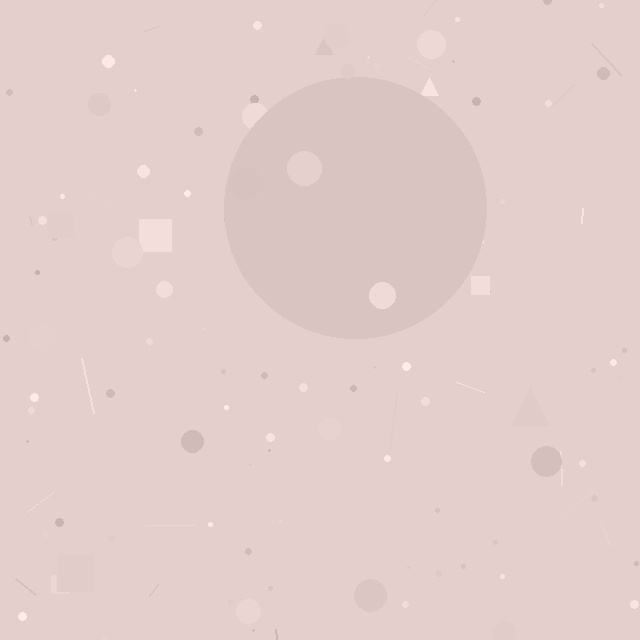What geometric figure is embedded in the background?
A circle is embedded in the background.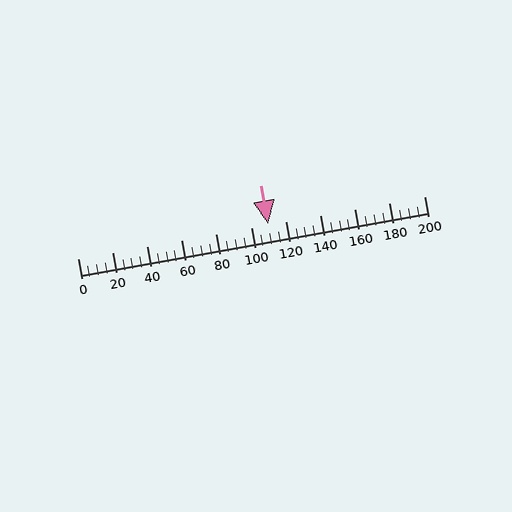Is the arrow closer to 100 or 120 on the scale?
The arrow is closer to 120.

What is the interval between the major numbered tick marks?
The major tick marks are spaced 20 units apart.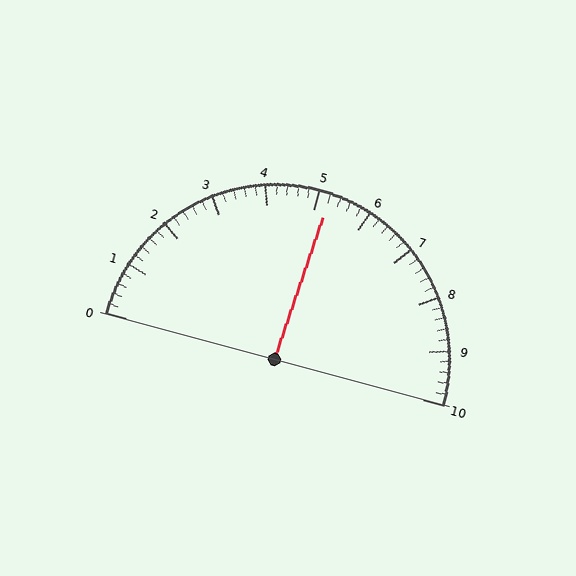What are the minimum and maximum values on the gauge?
The gauge ranges from 0 to 10.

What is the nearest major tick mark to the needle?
The nearest major tick mark is 5.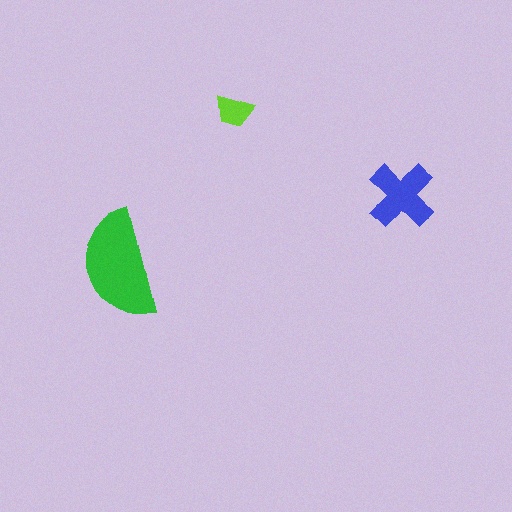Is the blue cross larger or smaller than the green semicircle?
Smaller.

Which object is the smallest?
The lime trapezoid.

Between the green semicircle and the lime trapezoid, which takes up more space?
The green semicircle.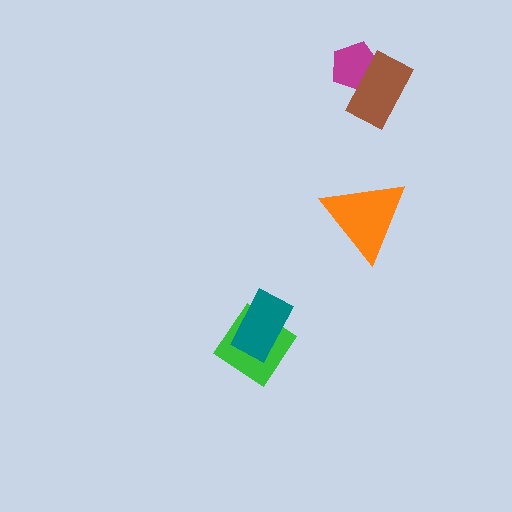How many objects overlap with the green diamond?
1 object overlaps with the green diamond.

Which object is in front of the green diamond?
The teal rectangle is in front of the green diamond.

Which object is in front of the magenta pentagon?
The brown rectangle is in front of the magenta pentagon.